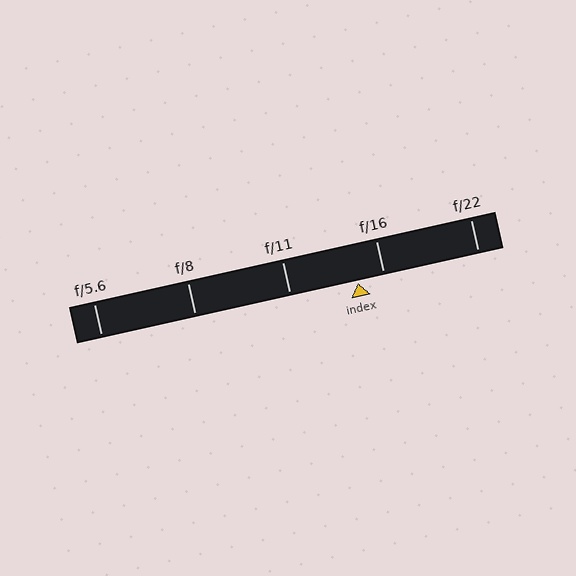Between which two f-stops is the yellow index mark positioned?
The index mark is between f/11 and f/16.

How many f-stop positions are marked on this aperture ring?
There are 5 f-stop positions marked.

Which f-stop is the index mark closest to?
The index mark is closest to f/16.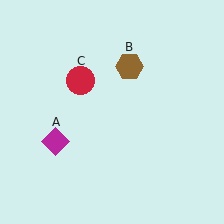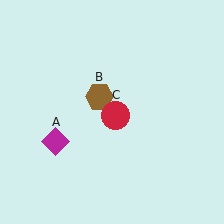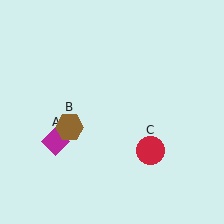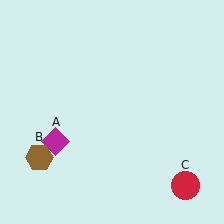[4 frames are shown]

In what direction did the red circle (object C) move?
The red circle (object C) moved down and to the right.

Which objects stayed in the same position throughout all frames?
Magenta diamond (object A) remained stationary.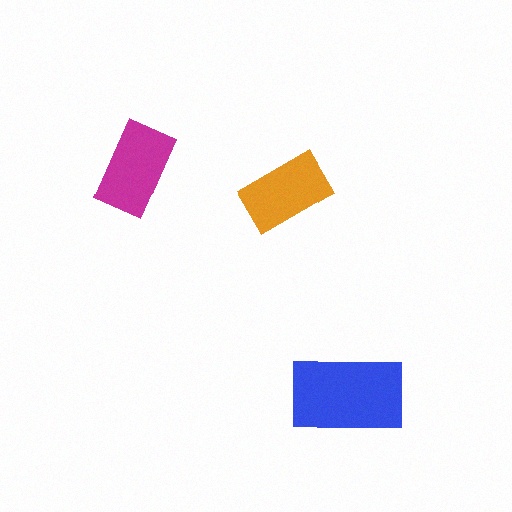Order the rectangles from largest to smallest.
the blue one, the magenta one, the orange one.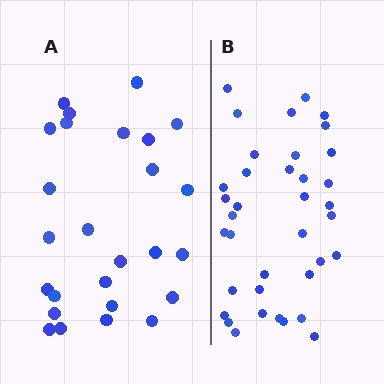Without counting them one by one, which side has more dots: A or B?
Region B (the right region) has more dots.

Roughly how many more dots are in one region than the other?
Region B has roughly 12 or so more dots than region A.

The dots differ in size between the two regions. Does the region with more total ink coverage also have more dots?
No. Region A has more total ink coverage because its dots are larger, but region B actually contains more individual dots. Total area can be misleading — the number of items is what matters here.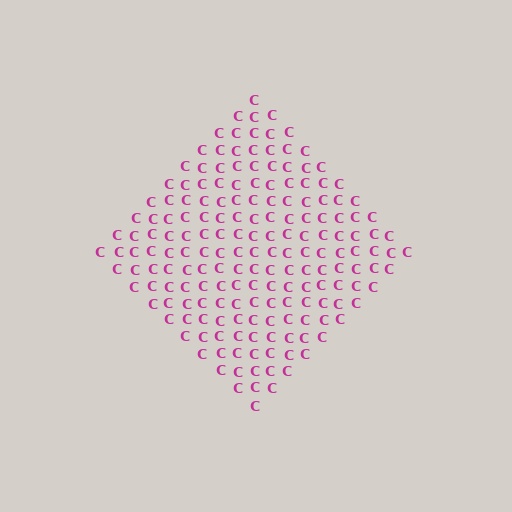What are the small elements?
The small elements are letter C's.